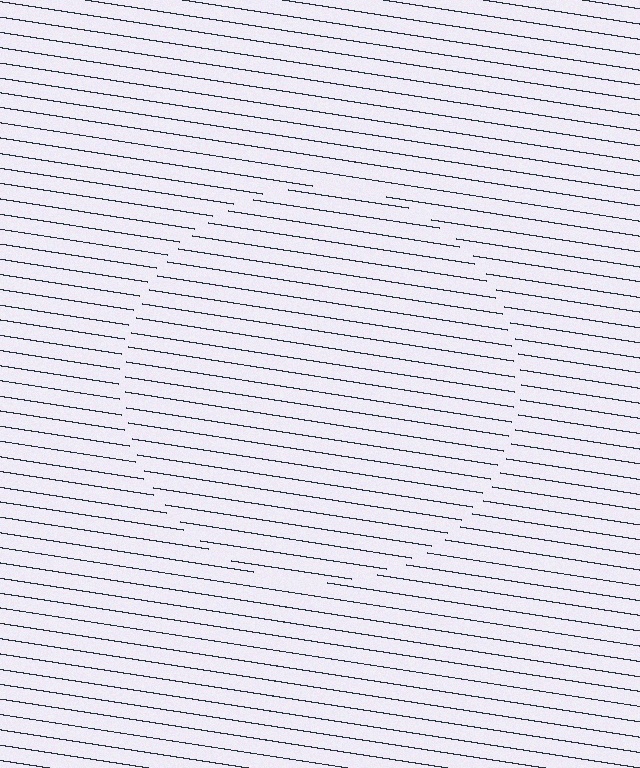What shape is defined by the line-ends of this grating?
An illusory circle. The interior of the shape contains the same grating, shifted by half a period — the contour is defined by the phase discontinuity where line-ends from the inner and outer gratings abut.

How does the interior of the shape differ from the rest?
The interior of the shape contains the same grating, shifted by half a period — the contour is defined by the phase discontinuity where line-ends from the inner and outer gratings abut.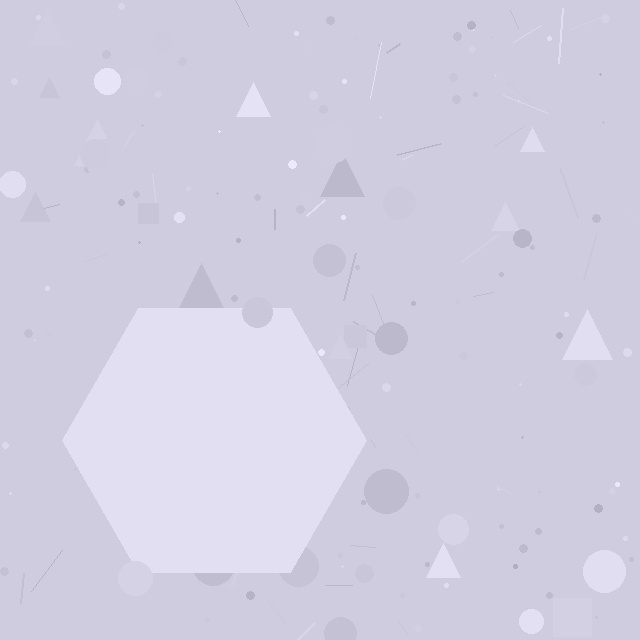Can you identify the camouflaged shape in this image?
The camouflaged shape is a hexagon.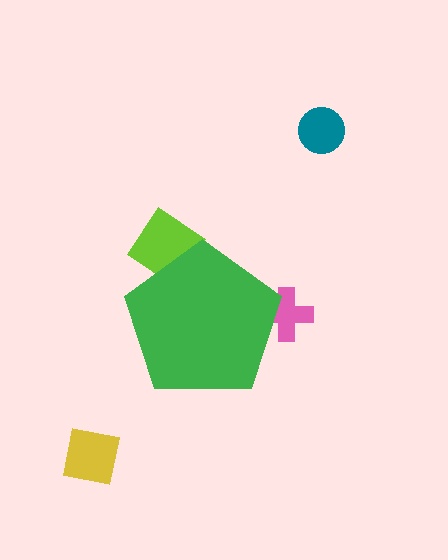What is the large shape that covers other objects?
A green pentagon.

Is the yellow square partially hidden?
No, the yellow square is fully visible.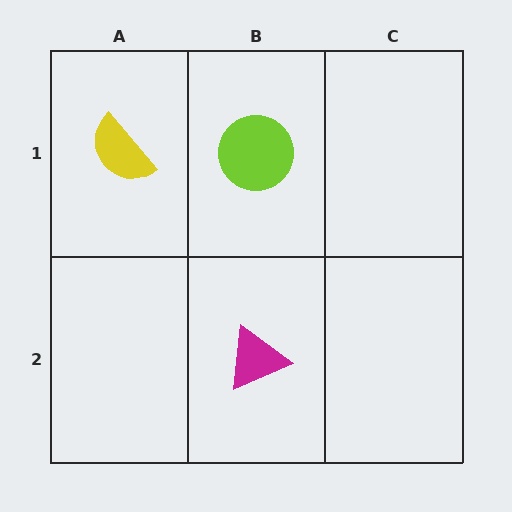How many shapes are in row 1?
2 shapes.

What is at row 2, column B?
A magenta triangle.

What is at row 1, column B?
A lime circle.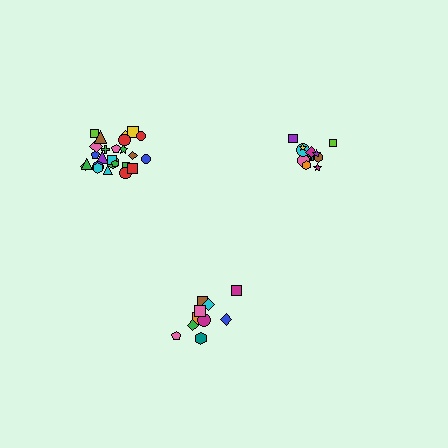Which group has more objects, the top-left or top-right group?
The top-left group.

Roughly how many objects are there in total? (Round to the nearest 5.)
Roughly 45 objects in total.